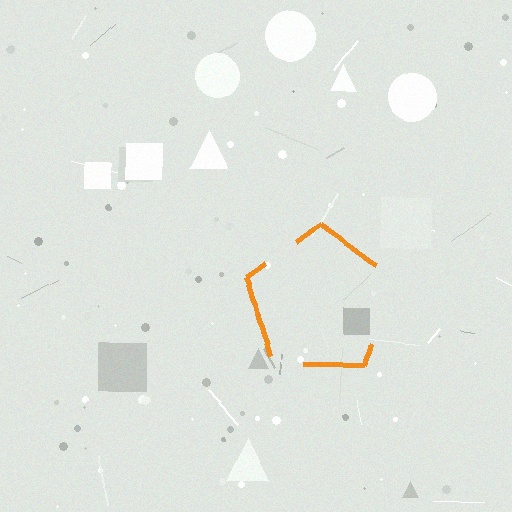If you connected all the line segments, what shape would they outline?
They would outline a pentagon.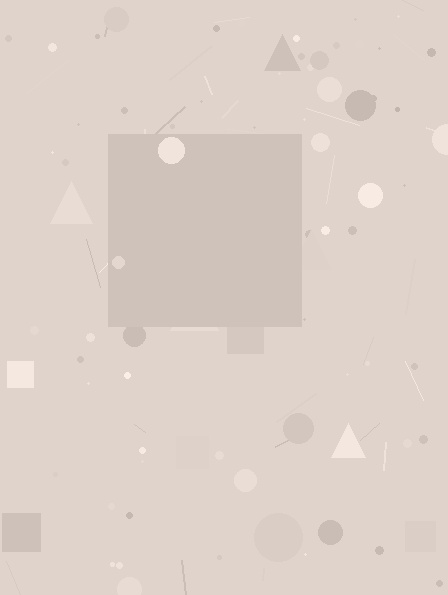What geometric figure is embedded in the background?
A square is embedded in the background.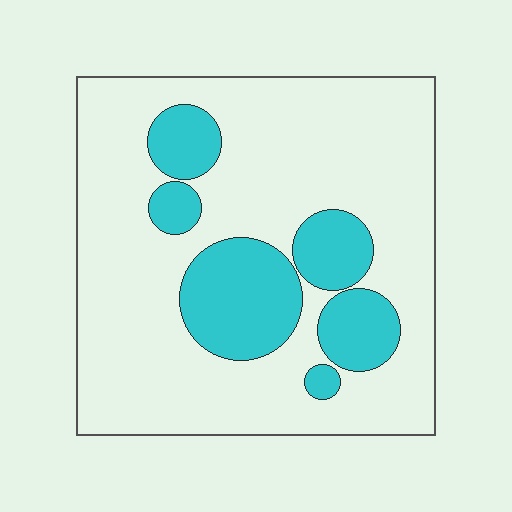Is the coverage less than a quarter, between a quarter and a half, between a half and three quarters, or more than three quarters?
Less than a quarter.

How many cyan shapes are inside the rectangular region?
6.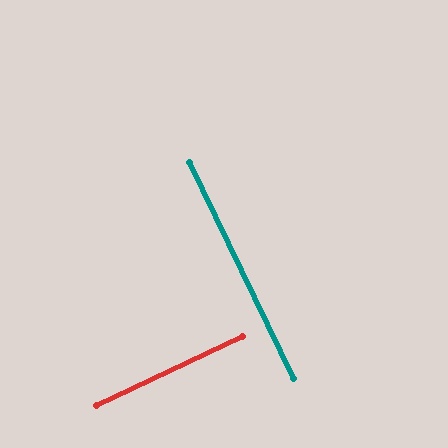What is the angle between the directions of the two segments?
Approximately 89 degrees.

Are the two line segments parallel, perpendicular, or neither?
Perpendicular — they meet at approximately 89°.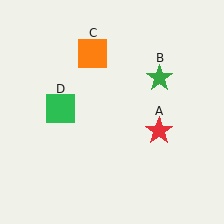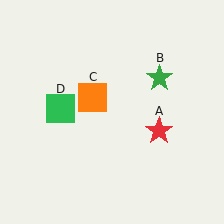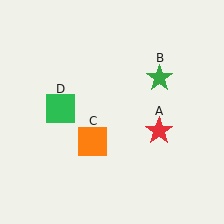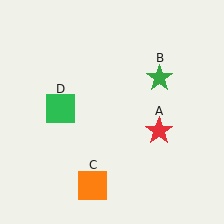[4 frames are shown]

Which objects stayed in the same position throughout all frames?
Red star (object A) and green star (object B) and green square (object D) remained stationary.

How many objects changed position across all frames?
1 object changed position: orange square (object C).